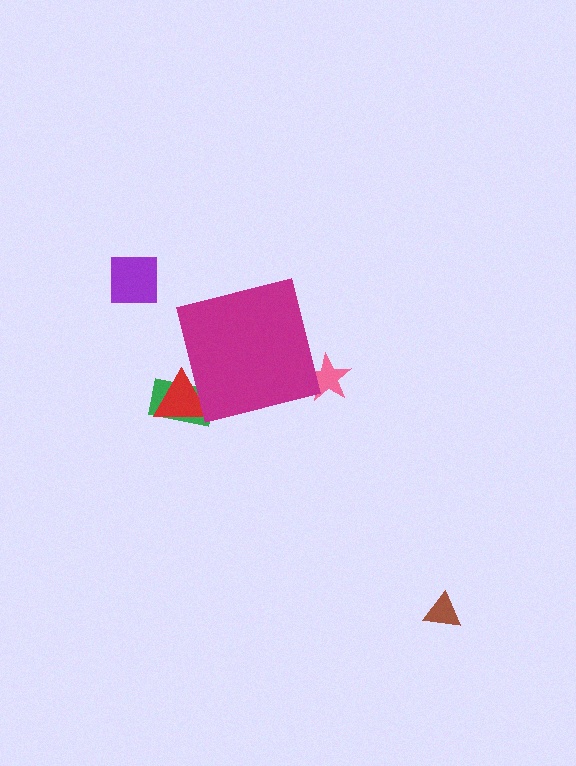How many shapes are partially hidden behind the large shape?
3 shapes are partially hidden.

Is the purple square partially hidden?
No, the purple square is fully visible.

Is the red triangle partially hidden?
Yes, the red triangle is partially hidden behind the magenta square.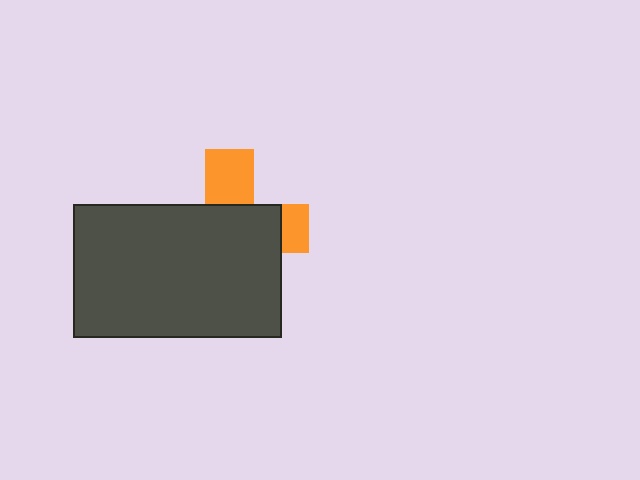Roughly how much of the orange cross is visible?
A small part of it is visible (roughly 30%).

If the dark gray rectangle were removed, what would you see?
You would see the complete orange cross.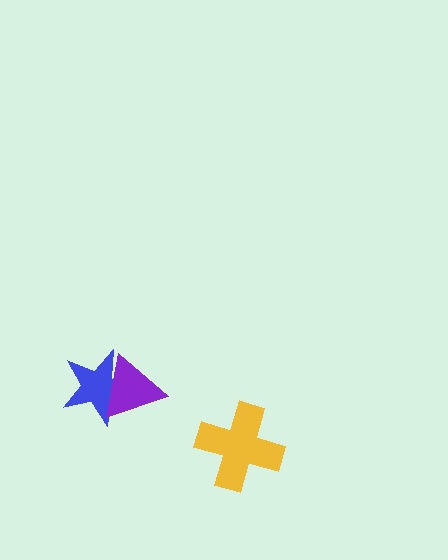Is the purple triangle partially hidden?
No, no other shape covers it.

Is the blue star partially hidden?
Yes, it is partially covered by another shape.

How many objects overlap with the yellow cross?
0 objects overlap with the yellow cross.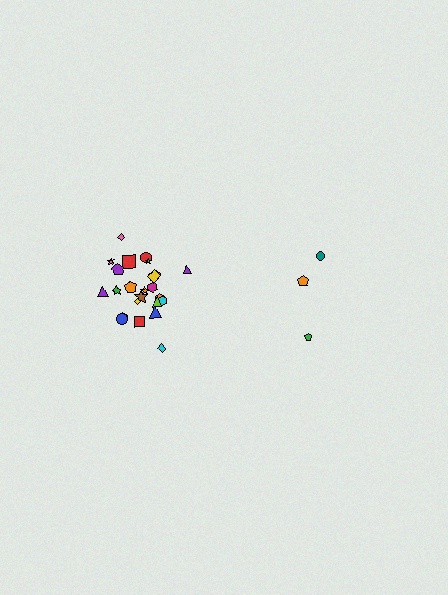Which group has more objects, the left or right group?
The left group.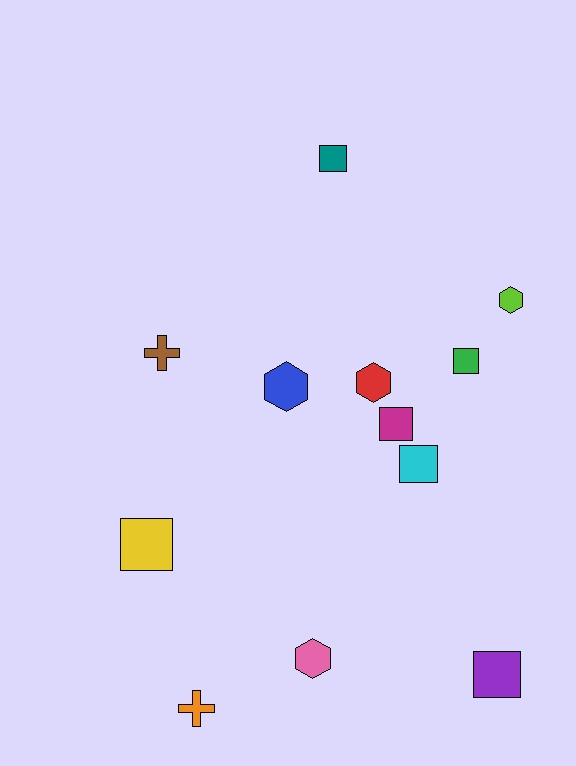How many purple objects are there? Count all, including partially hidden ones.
There is 1 purple object.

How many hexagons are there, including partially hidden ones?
There are 4 hexagons.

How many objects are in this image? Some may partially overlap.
There are 12 objects.